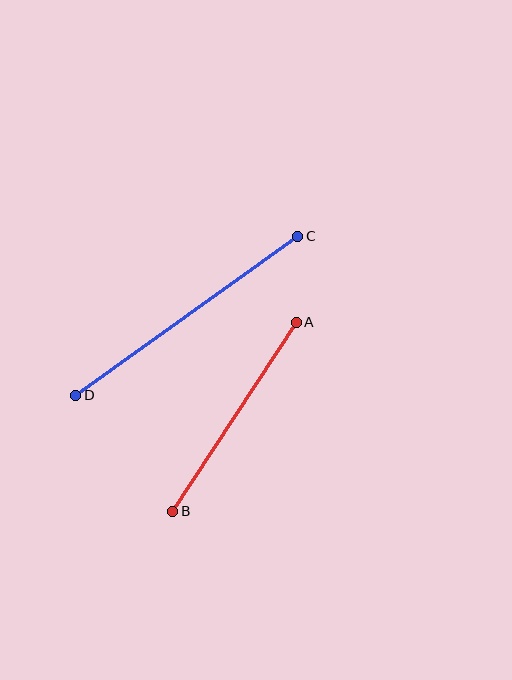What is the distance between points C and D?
The distance is approximately 273 pixels.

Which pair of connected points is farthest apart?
Points C and D are farthest apart.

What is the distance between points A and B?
The distance is approximately 226 pixels.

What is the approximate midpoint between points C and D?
The midpoint is at approximately (187, 316) pixels.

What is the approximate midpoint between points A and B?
The midpoint is at approximately (234, 417) pixels.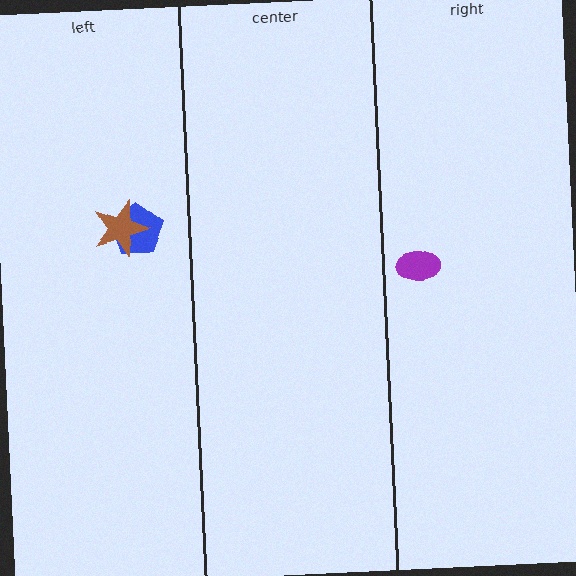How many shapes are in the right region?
1.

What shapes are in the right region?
The purple ellipse.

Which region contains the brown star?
The left region.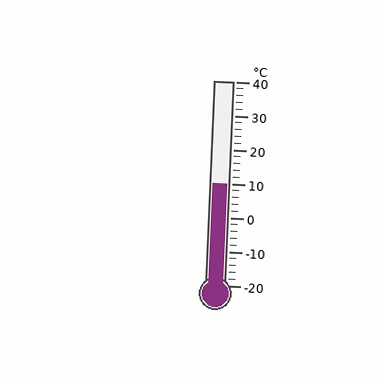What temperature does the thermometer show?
The thermometer shows approximately 10°C.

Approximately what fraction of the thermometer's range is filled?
The thermometer is filled to approximately 50% of its range.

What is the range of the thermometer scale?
The thermometer scale ranges from -20°C to 40°C.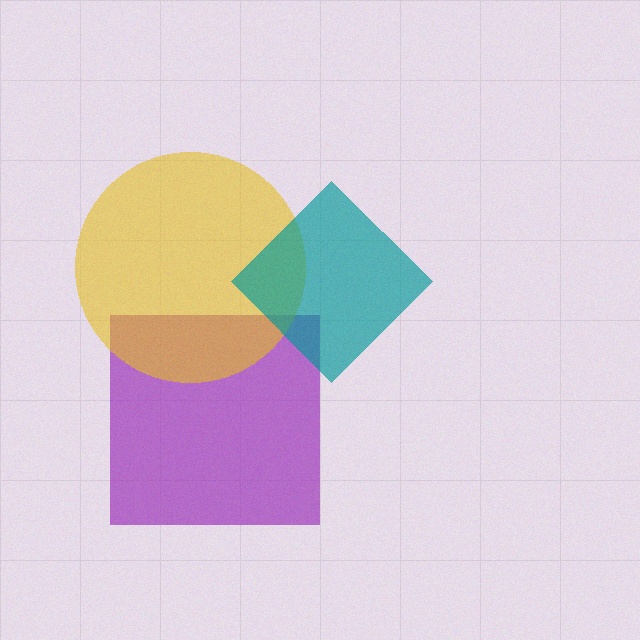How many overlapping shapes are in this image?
There are 3 overlapping shapes in the image.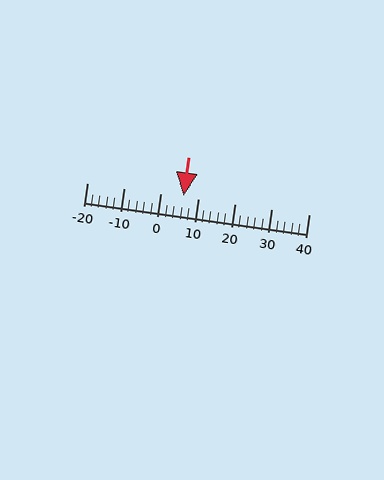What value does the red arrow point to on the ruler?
The red arrow points to approximately 6.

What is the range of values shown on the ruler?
The ruler shows values from -20 to 40.